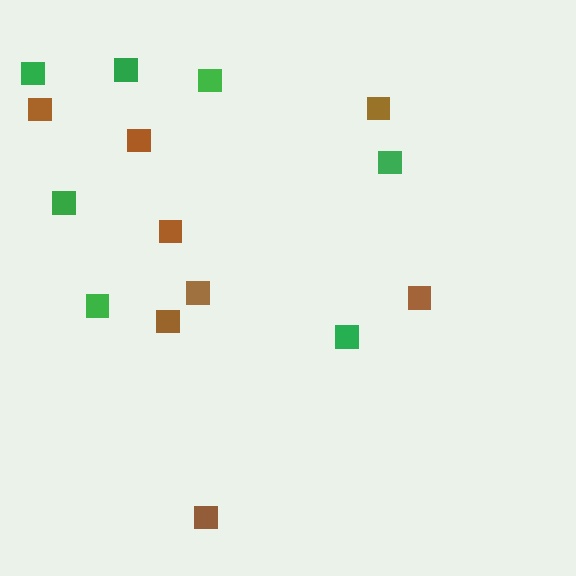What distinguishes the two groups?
There are 2 groups: one group of green squares (7) and one group of brown squares (8).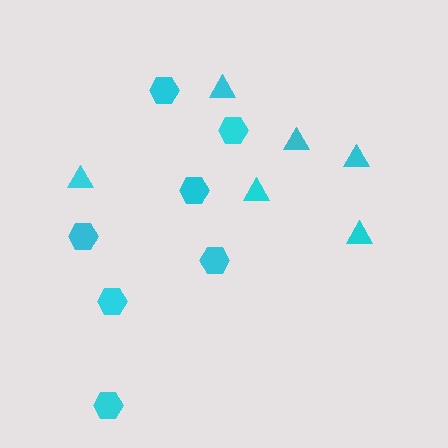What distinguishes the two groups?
There are 2 groups: one group of hexagons (7) and one group of triangles (6).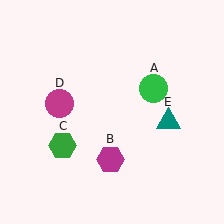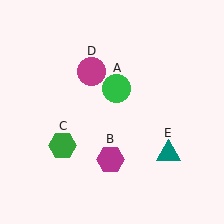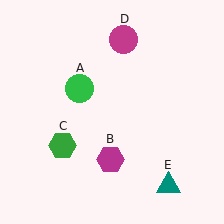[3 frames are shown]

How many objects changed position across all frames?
3 objects changed position: green circle (object A), magenta circle (object D), teal triangle (object E).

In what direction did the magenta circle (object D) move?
The magenta circle (object D) moved up and to the right.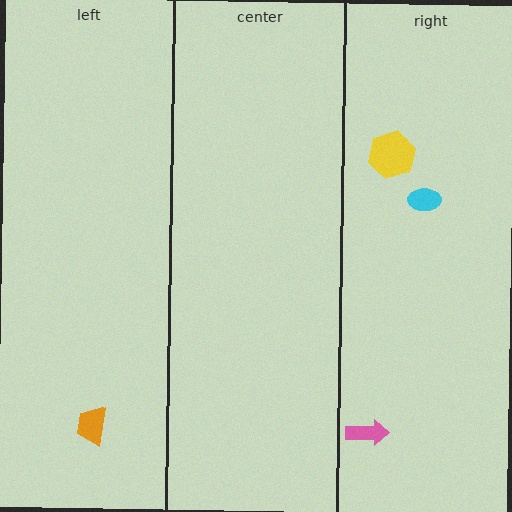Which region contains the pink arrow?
The right region.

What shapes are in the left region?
The orange trapezoid.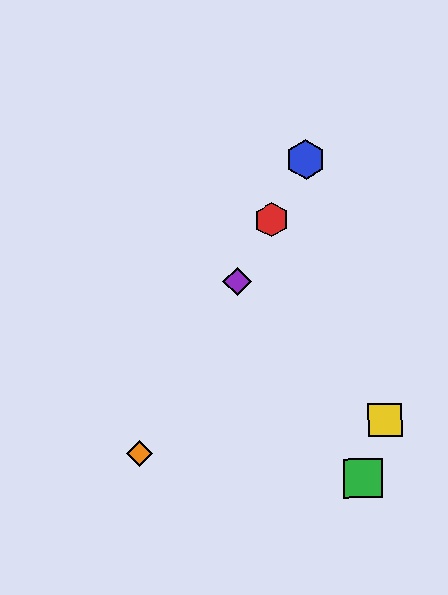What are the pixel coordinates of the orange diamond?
The orange diamond is at (139, 454).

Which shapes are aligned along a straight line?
The red hexagon, the blue hexagon, the purple diamond, the orange diamond are aligned along a straight line.